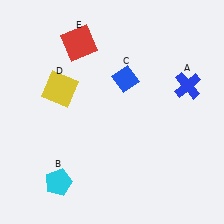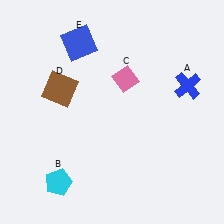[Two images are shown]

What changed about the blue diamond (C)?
In Image 1, C is blue. In Image 2, it changed to pink.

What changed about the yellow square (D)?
In Image 1, D is yellow. In Image 2, it changed to brown.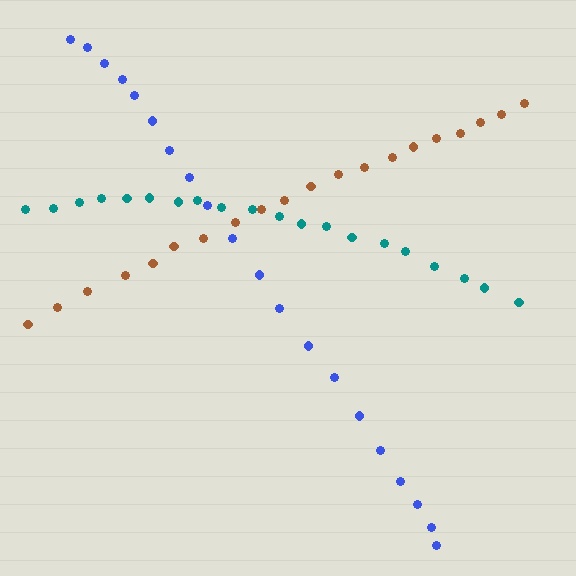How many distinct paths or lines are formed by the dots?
There are 3 distinct paths.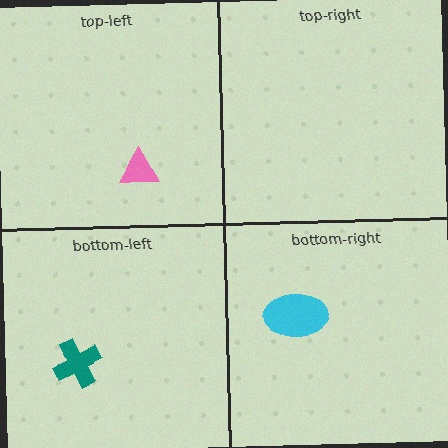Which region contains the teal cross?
The bottom-left region.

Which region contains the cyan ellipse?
The bottom-right region.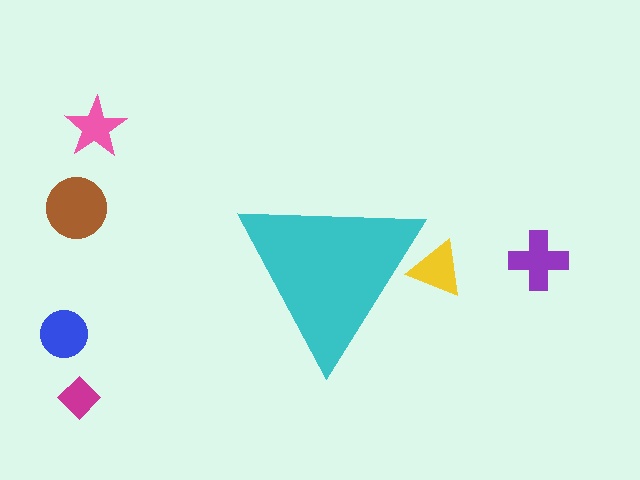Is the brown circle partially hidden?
No, the brown circle is fully visible.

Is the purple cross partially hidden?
No, the purple cross is fully visible.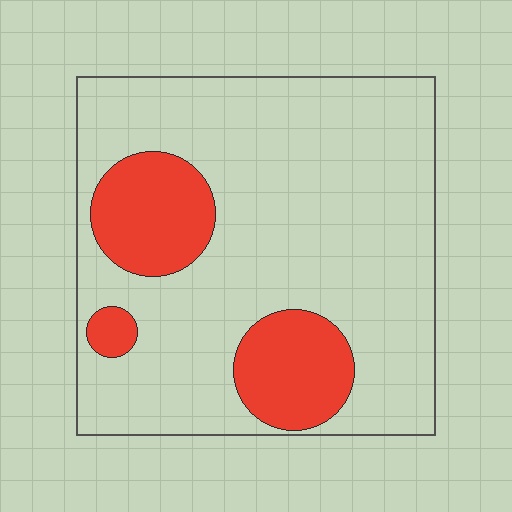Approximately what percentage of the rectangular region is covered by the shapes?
Approximately 20%.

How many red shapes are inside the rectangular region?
3.